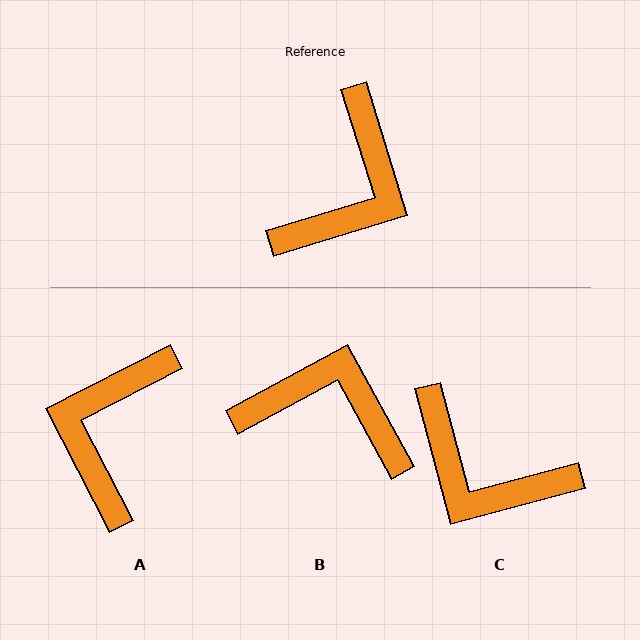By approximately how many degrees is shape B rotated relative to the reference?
Approximately 102 degrees counter-clockwise.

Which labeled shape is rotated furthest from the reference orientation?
A, about 170 degrees away.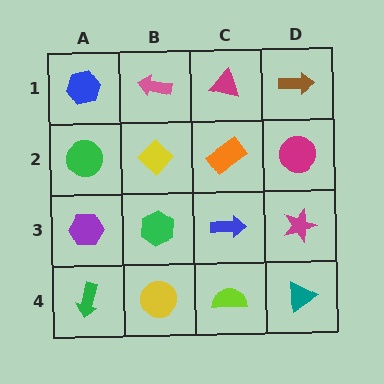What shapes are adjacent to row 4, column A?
A purple hexagon (row 3, column A), a yellow circle (row 4, column B).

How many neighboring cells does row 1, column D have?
2.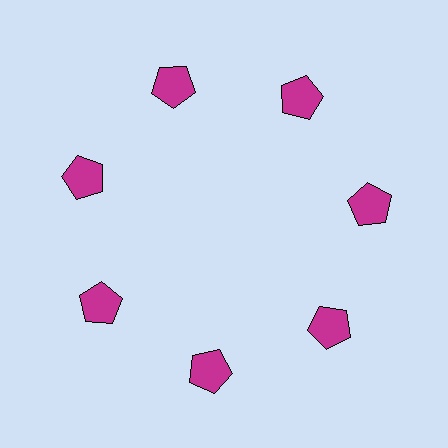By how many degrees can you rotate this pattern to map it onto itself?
The pattern maps onto itself every 51 degrees of rotation.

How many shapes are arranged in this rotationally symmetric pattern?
There are 7 shapes, arranged in 7 groups of 1.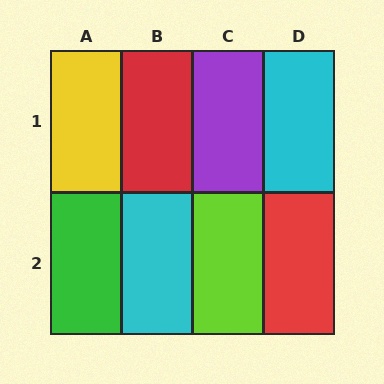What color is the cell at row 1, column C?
Purple.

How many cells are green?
1 cell is green.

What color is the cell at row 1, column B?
Red.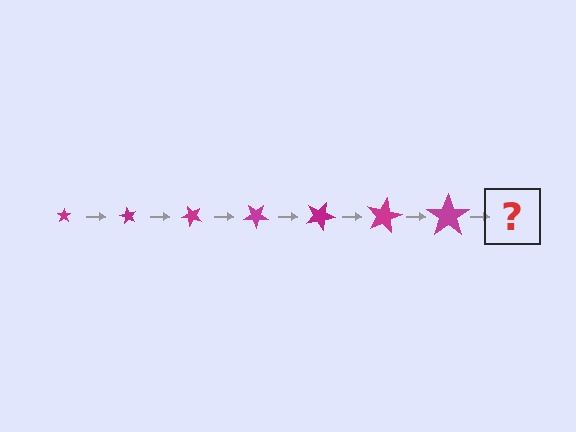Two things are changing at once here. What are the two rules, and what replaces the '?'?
The two rules are that the star grows larger each step and it rotates 60 degrees each step. The '?' should be a star, larger than the previous one and rotated 420 degrees from the start.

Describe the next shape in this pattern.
It should be a star, larger than the previous one and rotated 420 degrees from the start.